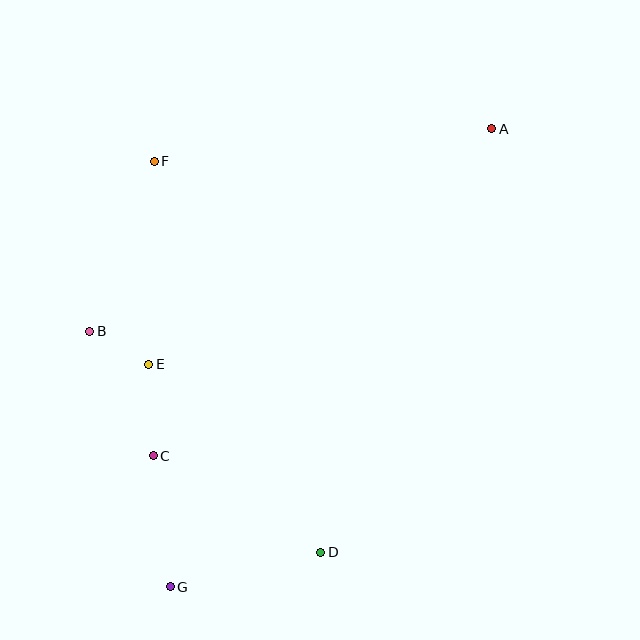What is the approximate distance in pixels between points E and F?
The distance between E and F is approximately 203 pixels.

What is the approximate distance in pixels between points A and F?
The distance between A and F is approximately 339 pixels.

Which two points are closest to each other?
Points B and E are closest to each other.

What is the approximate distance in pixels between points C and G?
The distance between C and G is approximately 132 pixels.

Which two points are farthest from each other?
Points A and G are farthest from each other.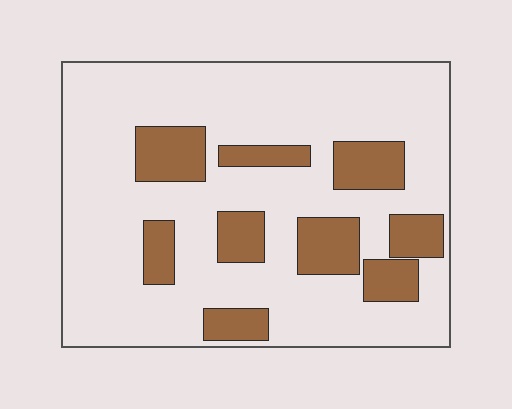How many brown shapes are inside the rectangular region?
9.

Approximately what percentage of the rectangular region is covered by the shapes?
Approximately 20%.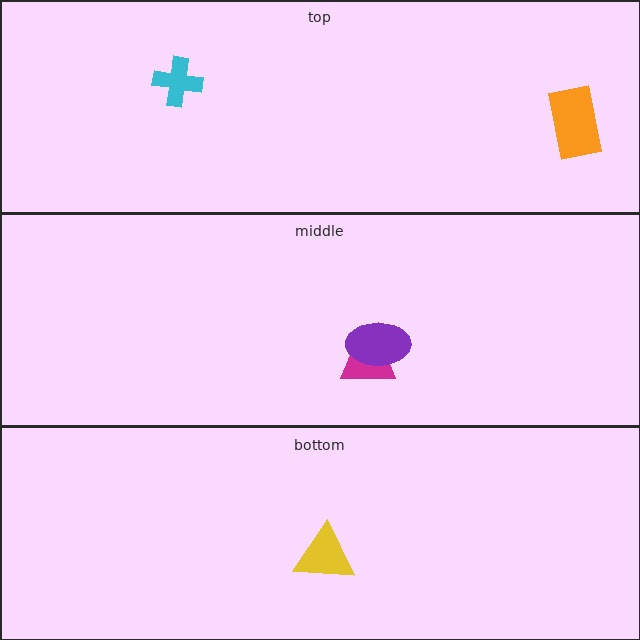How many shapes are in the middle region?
2.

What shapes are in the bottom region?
The yellow triangle.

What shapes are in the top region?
The cyan cross, the orange rectangle.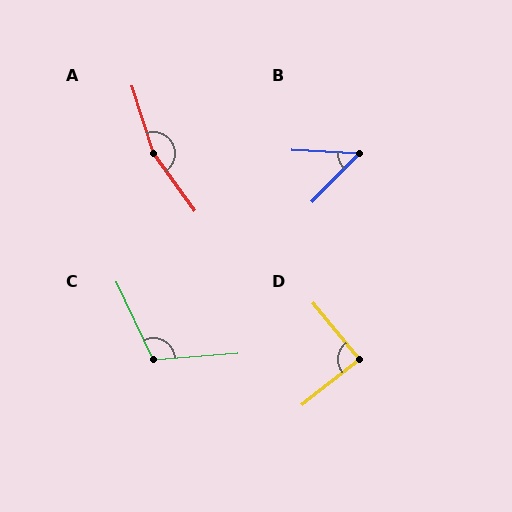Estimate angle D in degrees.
Approximately 89 degrees.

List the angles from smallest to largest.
B (49°), D (89°), C (111°), A (162°).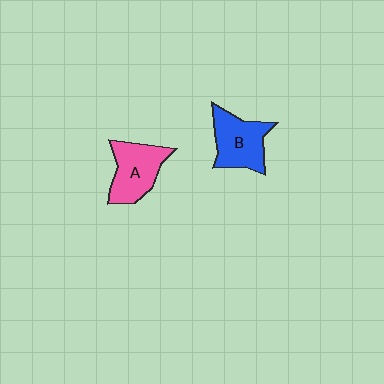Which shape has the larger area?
Shape A (pink).